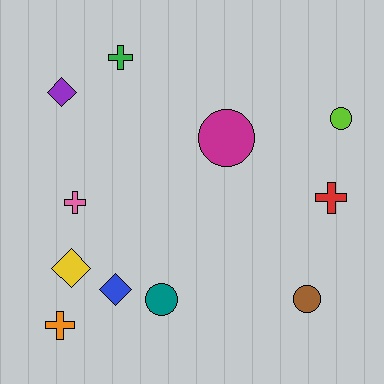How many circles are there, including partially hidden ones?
There are 4 circles.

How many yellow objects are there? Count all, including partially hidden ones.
There is 1 yellow object.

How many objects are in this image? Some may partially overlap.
There are 11 objects.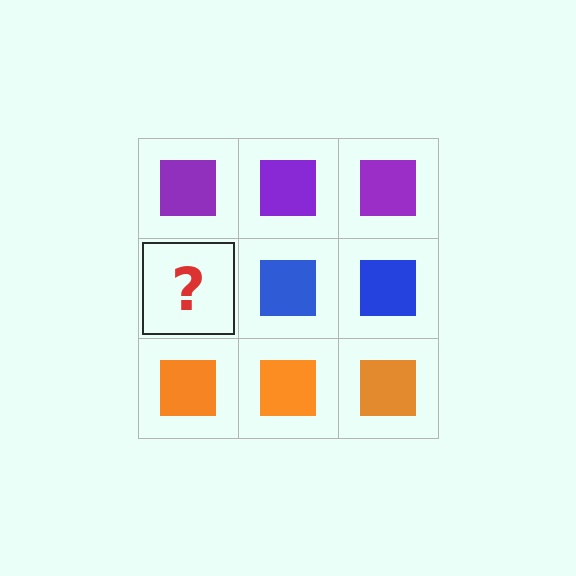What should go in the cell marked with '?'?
The missing cell should contain a blue square.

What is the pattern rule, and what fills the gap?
The rule is that each row has a consistent color. The gap should be filled with a blue square.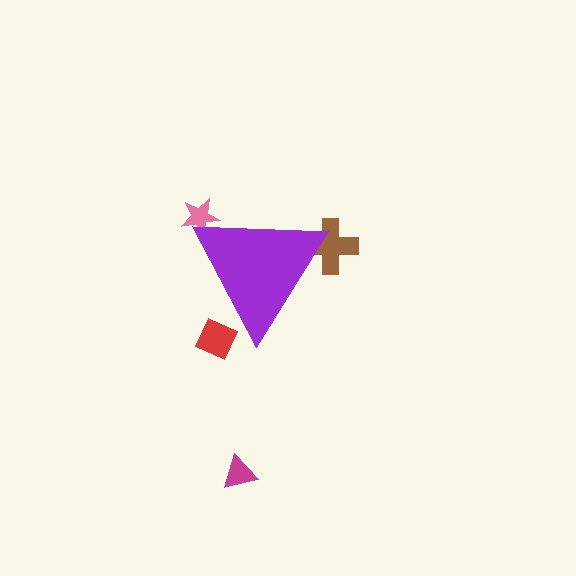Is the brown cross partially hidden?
Yes, the brown cross is partially hidden behind the purple triangle.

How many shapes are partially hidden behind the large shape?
3 shapes are partially hidden.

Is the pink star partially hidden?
Yes, the pink star is partially hidden behind the purple triangle.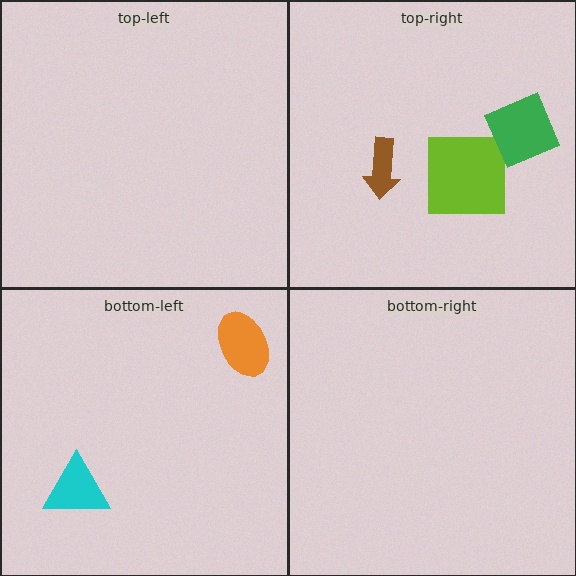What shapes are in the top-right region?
The brown arrow, the lime square, the green diamond.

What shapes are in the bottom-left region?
The cyan triangle, the orange ellipse.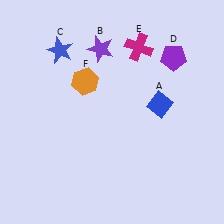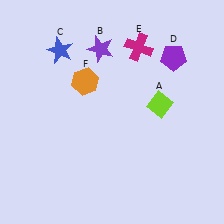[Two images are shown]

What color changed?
The diamond (A) changed from blue in Image 1 to lime in Image 2.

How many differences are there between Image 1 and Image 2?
There is 1 difference between the two images.